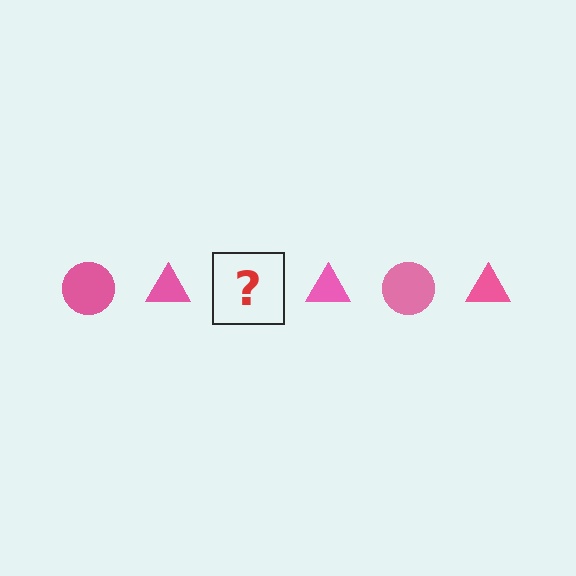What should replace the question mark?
The question mark should be replaced with a pink circle.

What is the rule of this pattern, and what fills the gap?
The rule is that the pattern cycles through circle, triangle shapes in pink. The gap should be filled with a pink circle.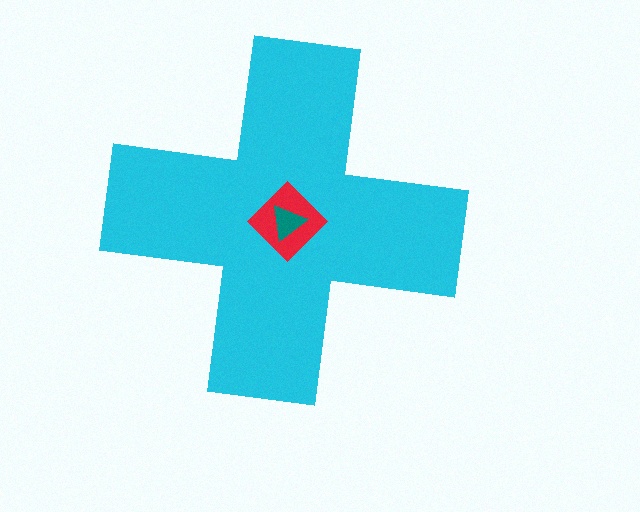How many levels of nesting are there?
3.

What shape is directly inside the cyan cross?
The red diamond.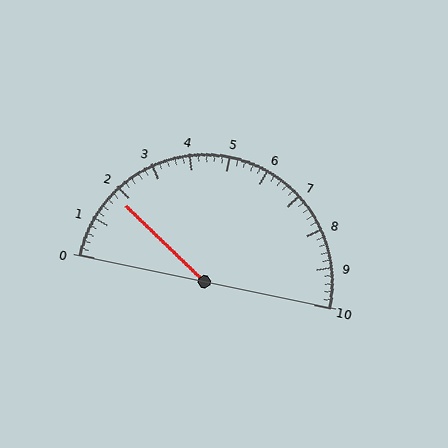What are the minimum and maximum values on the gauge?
The gauge ranges from 0 to 10.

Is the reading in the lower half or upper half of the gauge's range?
The reading is in the lower half of the range (0 to 10).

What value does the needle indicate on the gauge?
The needle indicates approximately 1.8.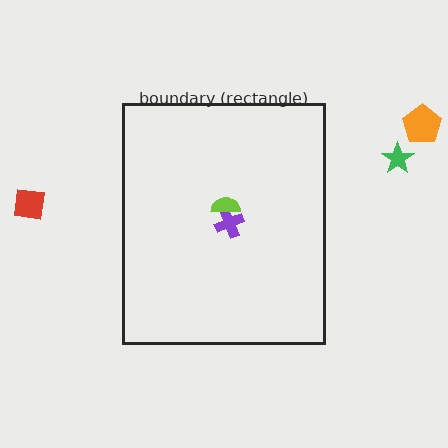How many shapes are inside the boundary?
2 inside, 3 outside.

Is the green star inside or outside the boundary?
Outside.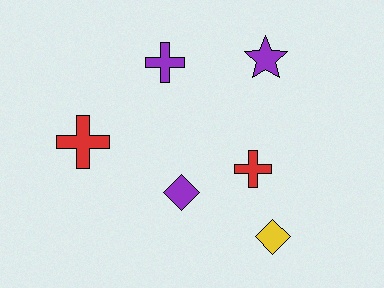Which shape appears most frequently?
Cross, with 3 objects.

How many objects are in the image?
There are 6 objects.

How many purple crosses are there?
There is 1 purple cross.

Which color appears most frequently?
Purple, with 3 objects.